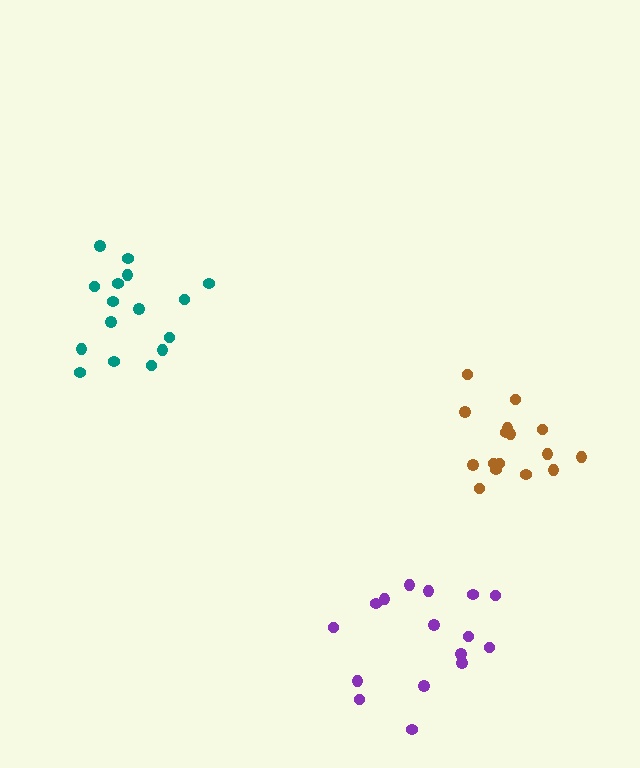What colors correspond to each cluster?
The clusters are colored: brown, teal, purple.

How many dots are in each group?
Group 1: 16 dots, Group 2: 16 dots, Group 3: 16 dots (48 total).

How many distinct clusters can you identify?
There are 3 distinct clusters.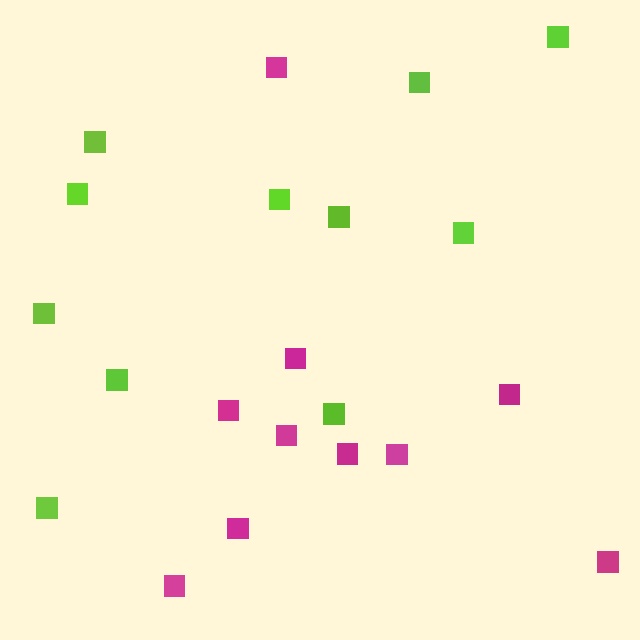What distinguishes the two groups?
There are 2 groups: one group of magenta squares (10) and one group of lime squares (11).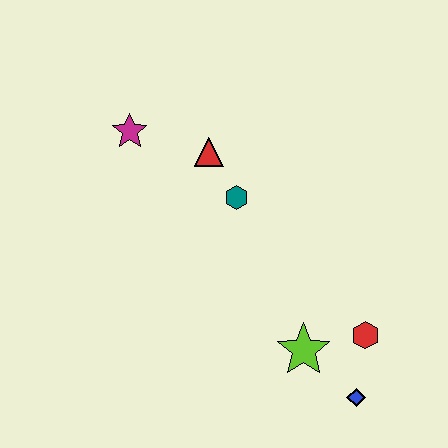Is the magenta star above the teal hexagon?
Yes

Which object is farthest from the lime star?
The magenta star is farthest from the lime star.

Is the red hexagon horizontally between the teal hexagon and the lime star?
No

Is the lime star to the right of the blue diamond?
No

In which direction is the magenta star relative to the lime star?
The magenta star is above the lime star.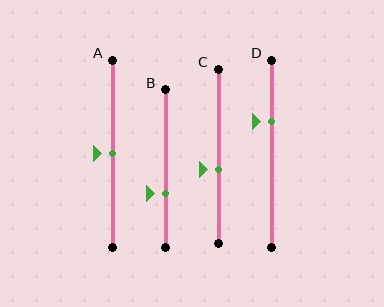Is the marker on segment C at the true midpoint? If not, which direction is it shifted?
No, the marker on segment C is shifted downward by about 7% of the segment length.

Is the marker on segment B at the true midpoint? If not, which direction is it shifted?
No, the marker on segment B is shifted downward by about 16% of the segment length.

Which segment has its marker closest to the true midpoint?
Segment A has its marker closest to the true midpoint.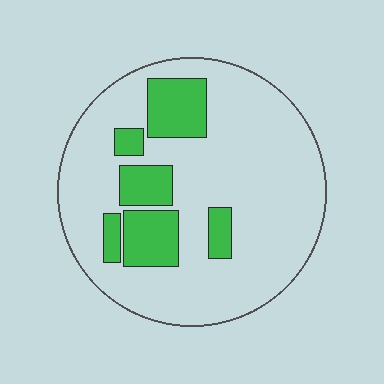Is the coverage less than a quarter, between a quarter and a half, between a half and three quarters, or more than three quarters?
Less than a quarter.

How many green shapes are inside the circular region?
6.